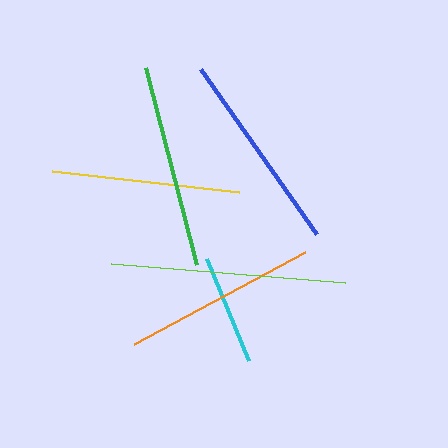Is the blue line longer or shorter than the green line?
The green line is longer than the blue line.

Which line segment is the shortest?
The cyan line is the shortest at approximately 110 pixels.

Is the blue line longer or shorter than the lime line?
The lime line is longer than the blue line.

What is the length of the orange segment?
The orange segment is approximately 194 pixels long.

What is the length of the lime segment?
The lime segment is approximately 236 pixels long.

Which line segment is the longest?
The lime line is the longest at approximately 236 pixels.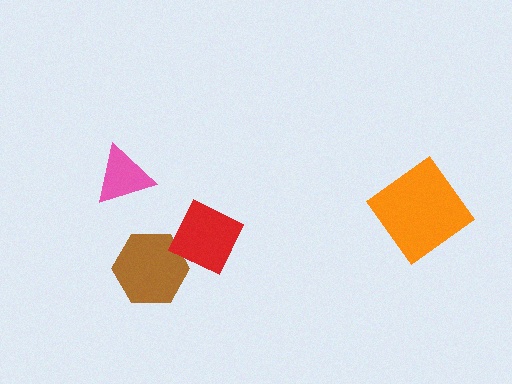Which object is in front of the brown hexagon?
The red diamond is in front of the brown hexagon.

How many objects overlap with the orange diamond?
0 objects overlap with the orange diamond.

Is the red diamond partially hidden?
No, no other shape covers it.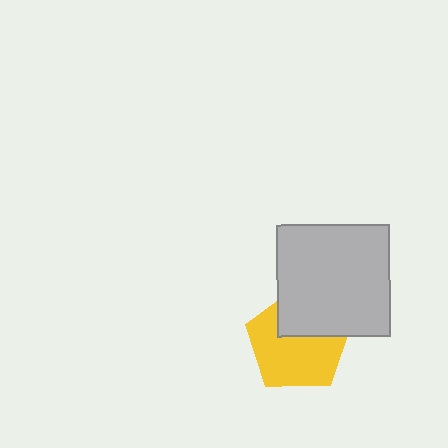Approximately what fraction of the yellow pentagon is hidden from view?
Roughly 36% of the yellow pentagon is hidden behind the light gray square.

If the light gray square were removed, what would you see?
You would see the complete yellow pentagon.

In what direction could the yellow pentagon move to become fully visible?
The yellow pentagon could move down. That would shift it out from behind the light gray square entirely.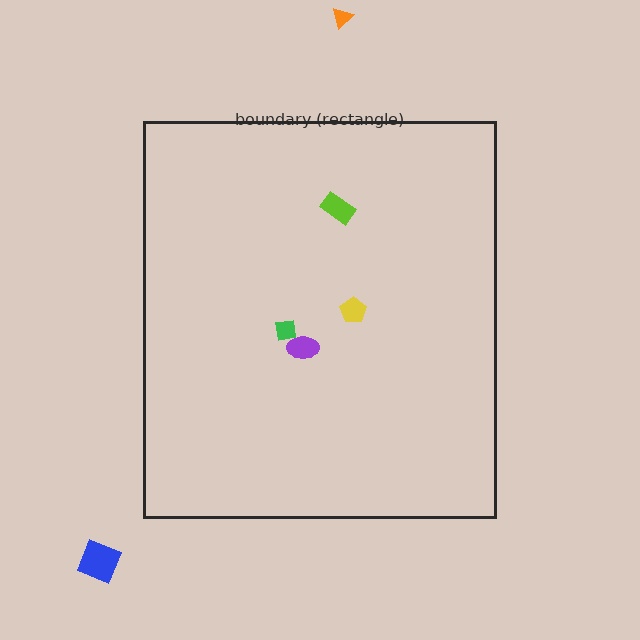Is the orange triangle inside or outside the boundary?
Outside.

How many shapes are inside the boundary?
4 inside, 2 outside.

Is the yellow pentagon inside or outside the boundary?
Inside.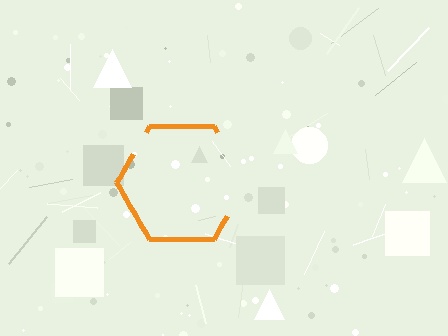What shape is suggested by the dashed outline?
The dashed outline suggests a hexagon.